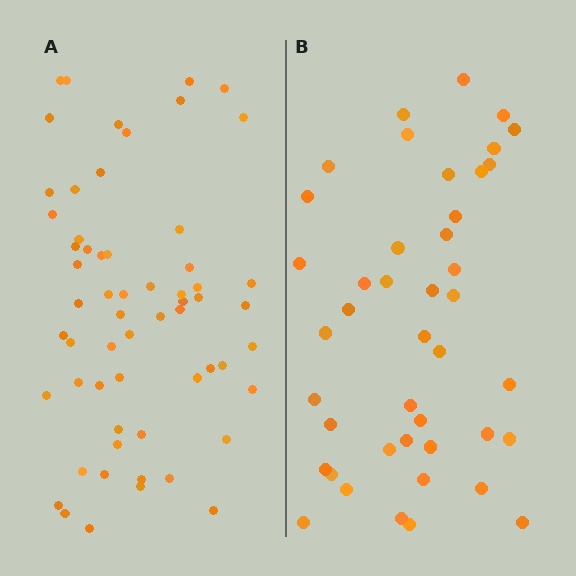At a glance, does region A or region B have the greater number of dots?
Region A (the left region) has more dots.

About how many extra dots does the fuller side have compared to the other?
Region A has approximately 15 more dots than region B.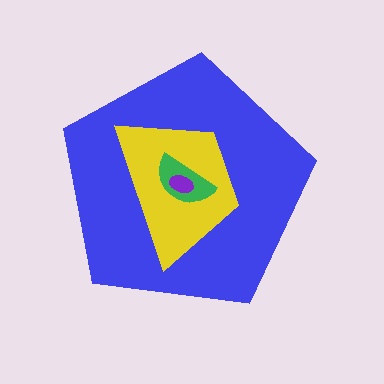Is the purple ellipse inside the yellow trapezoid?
Yes.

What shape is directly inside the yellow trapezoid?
The green semicircle.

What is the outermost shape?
The blue pentagon.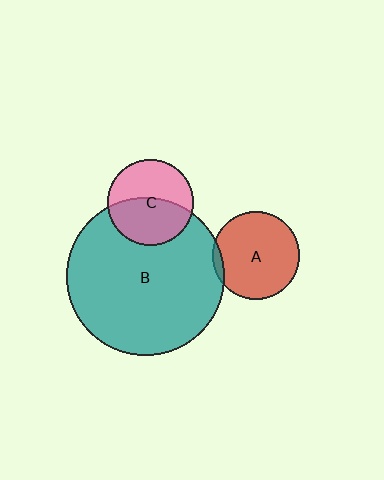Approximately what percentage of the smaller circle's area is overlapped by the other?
Approximately 50%.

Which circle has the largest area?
Circle B (teal).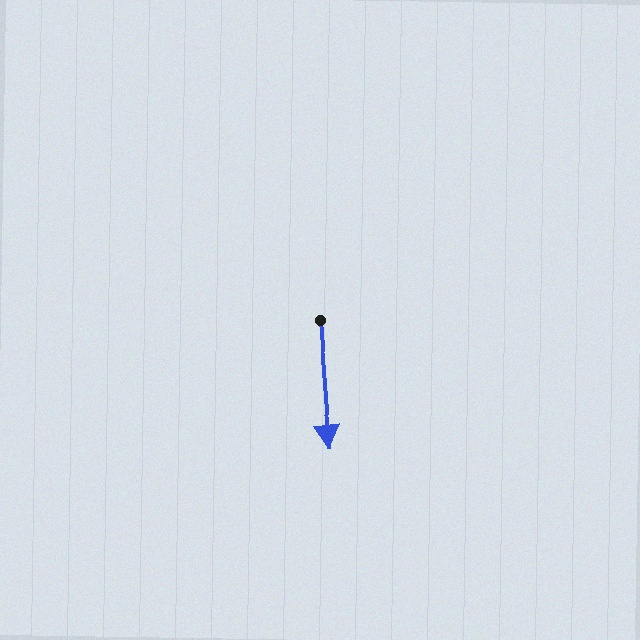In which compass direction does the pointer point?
South.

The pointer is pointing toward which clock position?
Roughly 6 o'clock.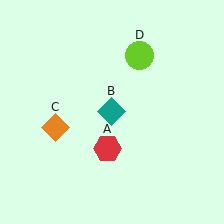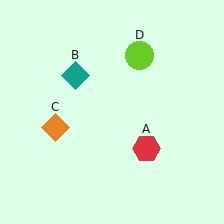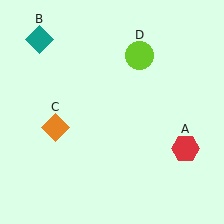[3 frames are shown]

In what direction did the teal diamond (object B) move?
The teal diamond (object B) moved up and to the left.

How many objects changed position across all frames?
2 objects changed position: red hexagon (object A), teal diamond (object B).